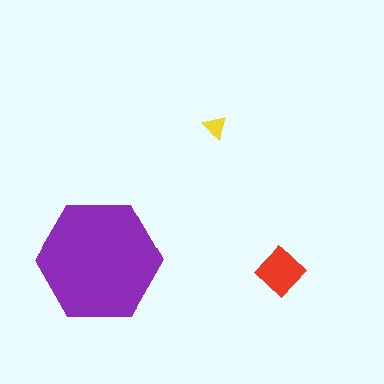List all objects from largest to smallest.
The purple hexagon, the red diamond, the yellow triangle.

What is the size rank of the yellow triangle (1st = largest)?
3rd.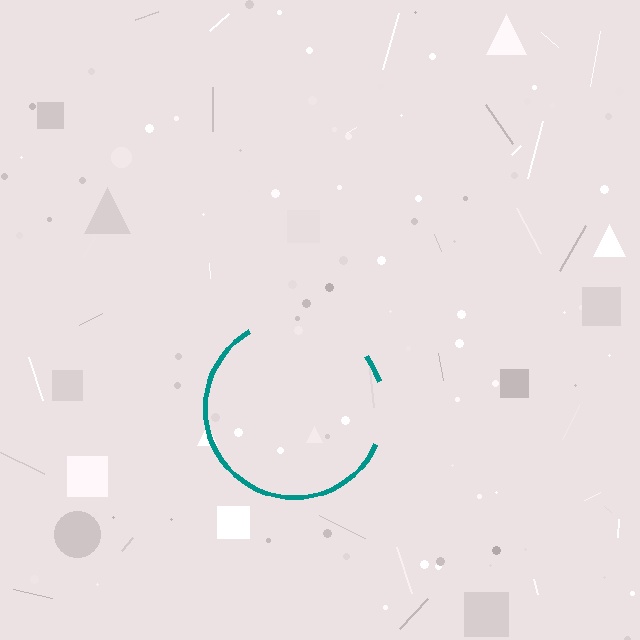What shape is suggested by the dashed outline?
The dashed outline suggests a circle.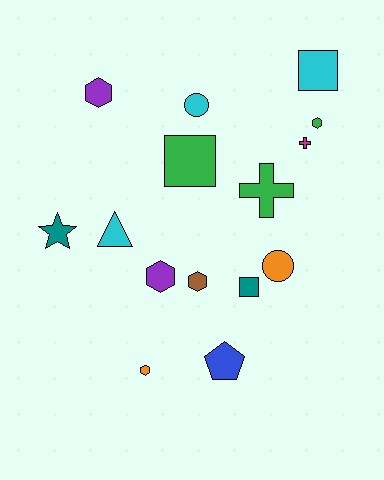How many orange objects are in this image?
There are 2 orange objects.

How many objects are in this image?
There are 15 objects.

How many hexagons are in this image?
There are 5 hexagons.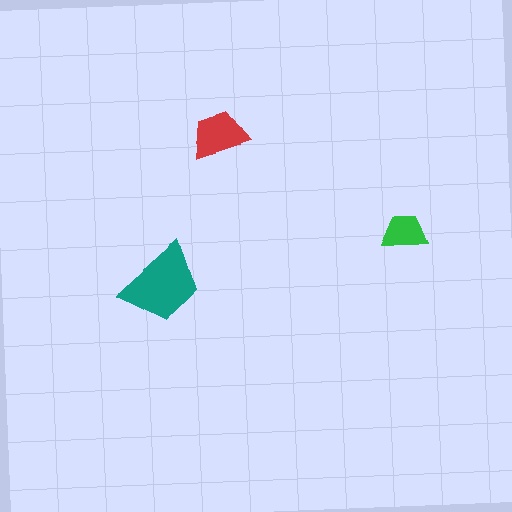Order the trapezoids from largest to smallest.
the teal one, the red one, the green one.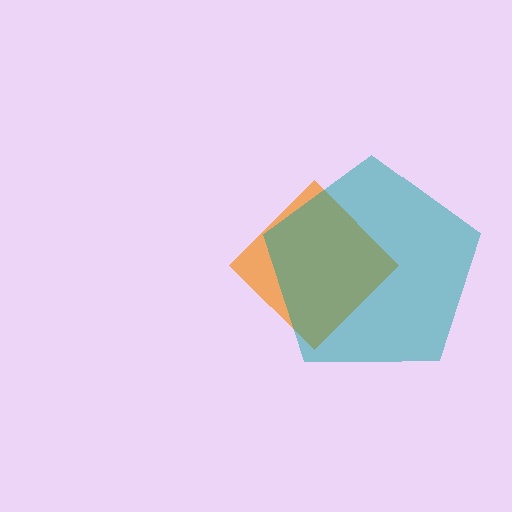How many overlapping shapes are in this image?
There are 2 overlapping shapes in the image.